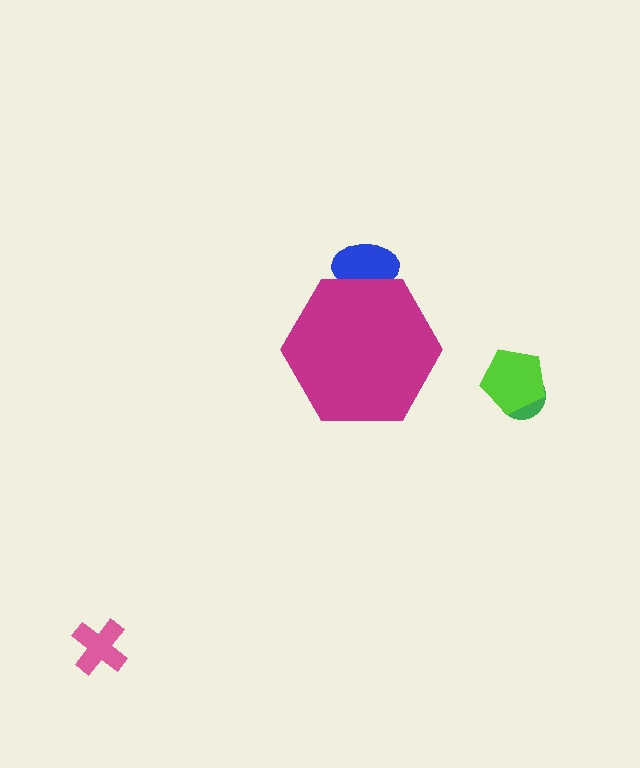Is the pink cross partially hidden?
No, the pink cross is fully visible.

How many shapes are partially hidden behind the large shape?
1 shape is partially hidden.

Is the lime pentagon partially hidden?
No, the lime pentagon is fully visible.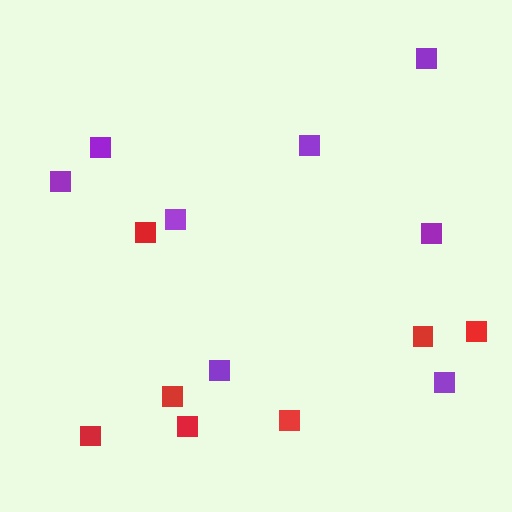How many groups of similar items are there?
There are 2 groups: one group of purple squares (8) and one group of red squares (7).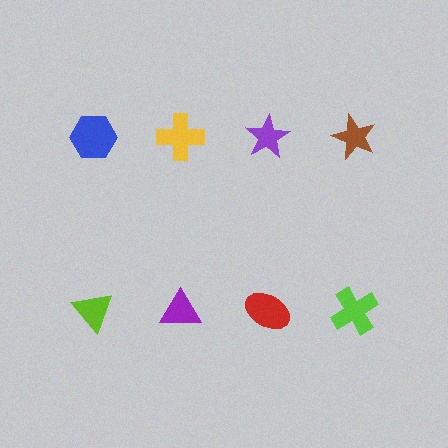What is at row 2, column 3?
A red ellipse.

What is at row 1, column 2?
A yellow cross.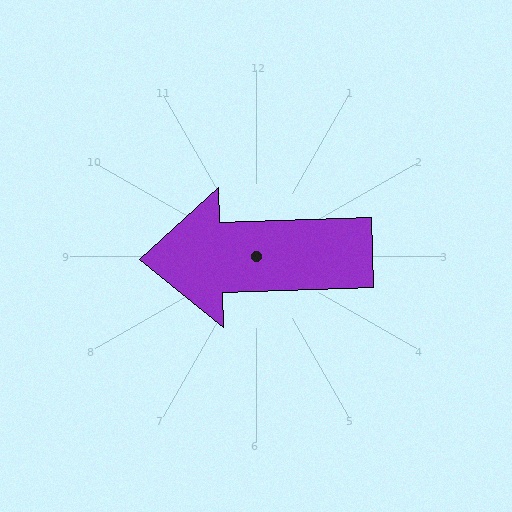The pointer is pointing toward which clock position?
Roughly 9 o'clock.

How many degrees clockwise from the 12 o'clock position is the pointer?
Approximately 268 degrees.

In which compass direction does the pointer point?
West.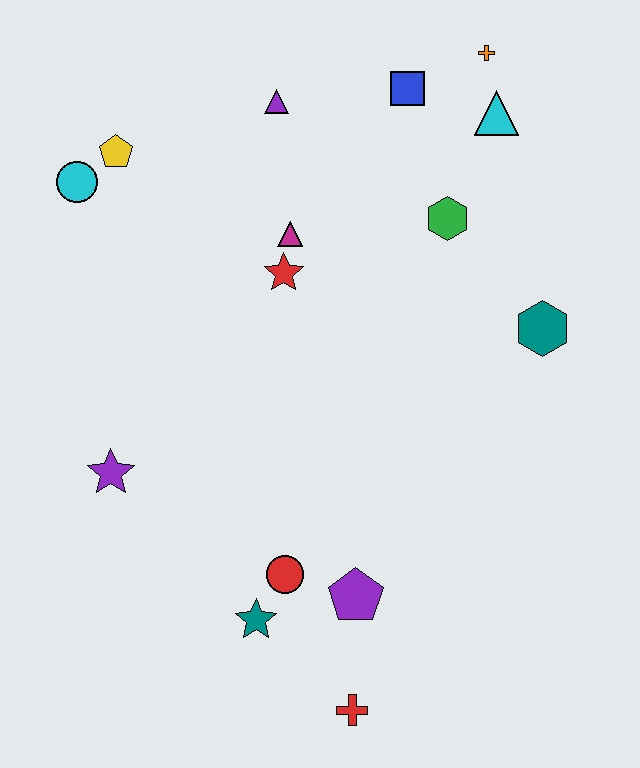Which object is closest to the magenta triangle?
The red star is closest to the magenta triangle.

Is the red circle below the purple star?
Yes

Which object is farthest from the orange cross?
The red cross is farthest from the orange cross.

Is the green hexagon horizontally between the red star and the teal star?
No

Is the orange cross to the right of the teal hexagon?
No